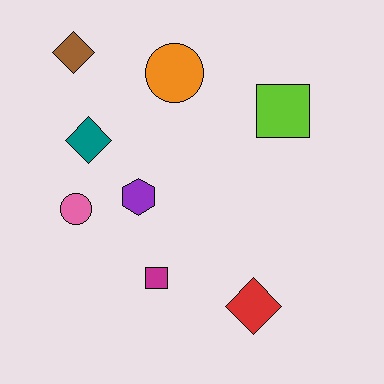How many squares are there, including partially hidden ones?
There are 2 squares.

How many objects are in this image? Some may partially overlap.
There are 8 objects.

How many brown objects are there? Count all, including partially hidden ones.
There is 1 brown object.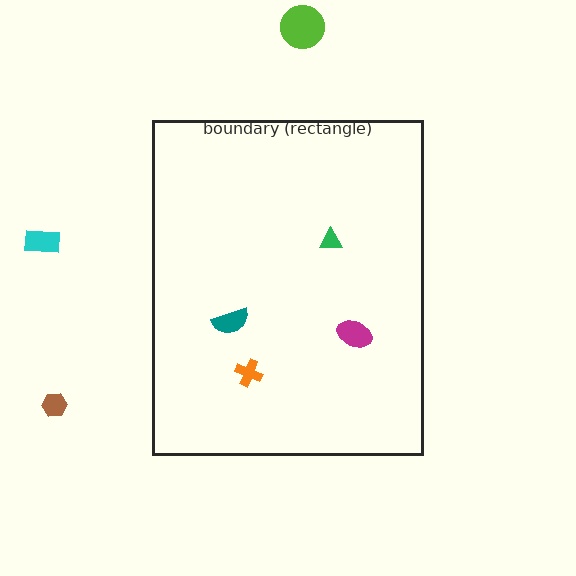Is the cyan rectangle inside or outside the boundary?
Outside.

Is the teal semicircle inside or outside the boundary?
Inside.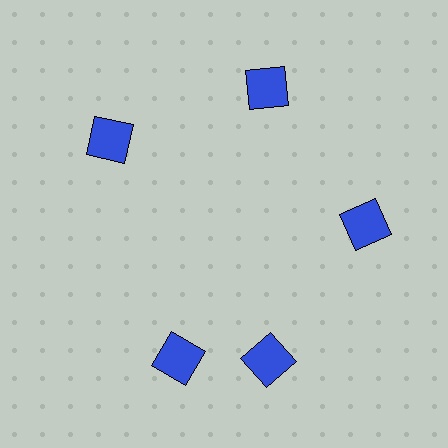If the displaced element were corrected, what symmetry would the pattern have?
It would have 5-fold rotational symmetry — the pattern would map onto itself every 72 degrees.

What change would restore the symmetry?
The symmetry would be restored by rotating it back into even spacing with its neighbors so that all 5 squares sit at equal angles and equal distance from the center.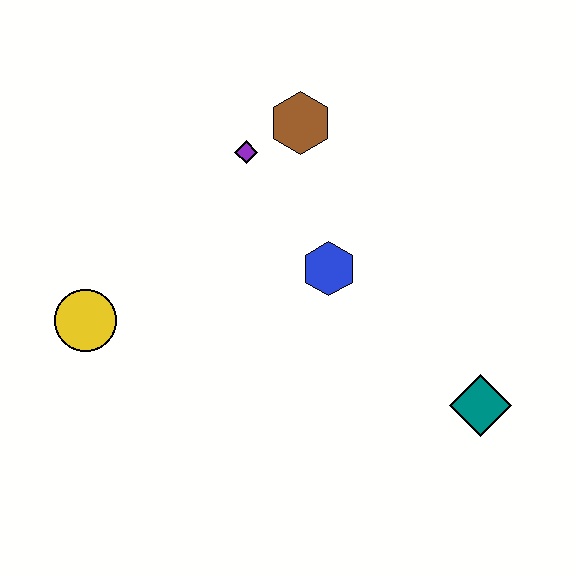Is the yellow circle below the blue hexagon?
Yes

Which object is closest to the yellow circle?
The purple diamond is closest to the yellow circle.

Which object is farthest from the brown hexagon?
The teal diamond is farthest from the brown hexagon.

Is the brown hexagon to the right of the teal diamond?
No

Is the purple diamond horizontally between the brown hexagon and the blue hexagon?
No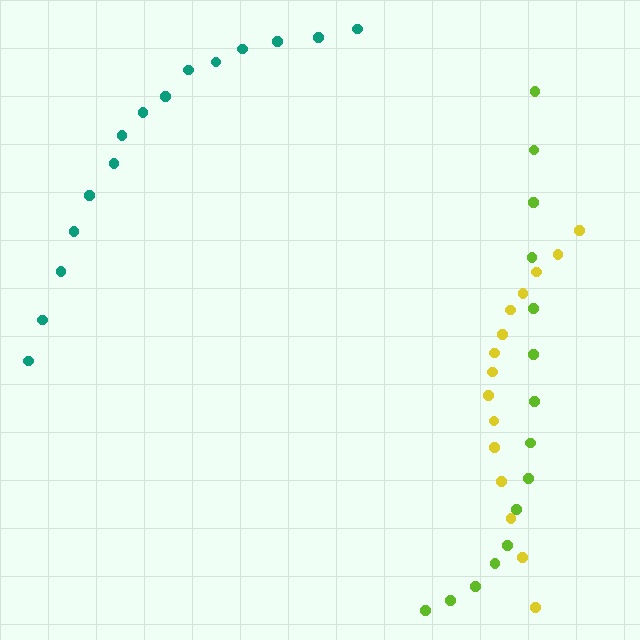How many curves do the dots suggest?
There are 3 distinct paths.